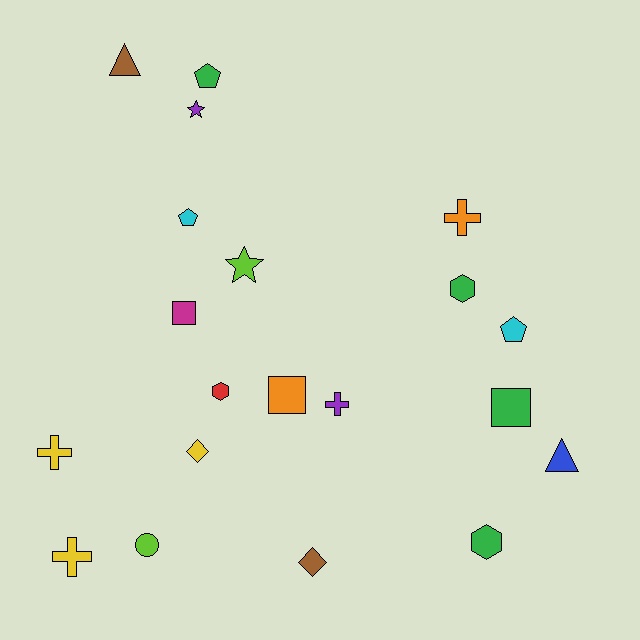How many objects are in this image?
There are 20 objects.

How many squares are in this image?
There are 3 squares.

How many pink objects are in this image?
There are no pink objects.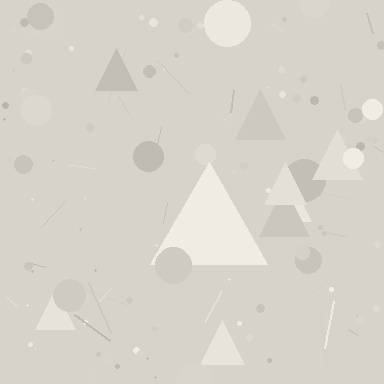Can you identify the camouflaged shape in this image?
The camouflaged shape is a triangle.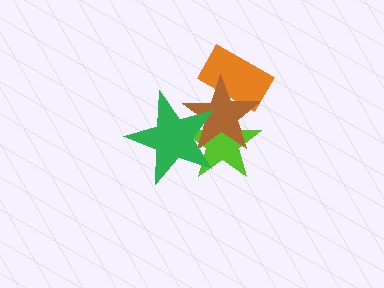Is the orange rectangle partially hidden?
Yes, it is partially covered by another shape.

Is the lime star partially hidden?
Yes, it is partially covered by another shape.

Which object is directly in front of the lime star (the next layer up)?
The brown star is directly in front of the lime star.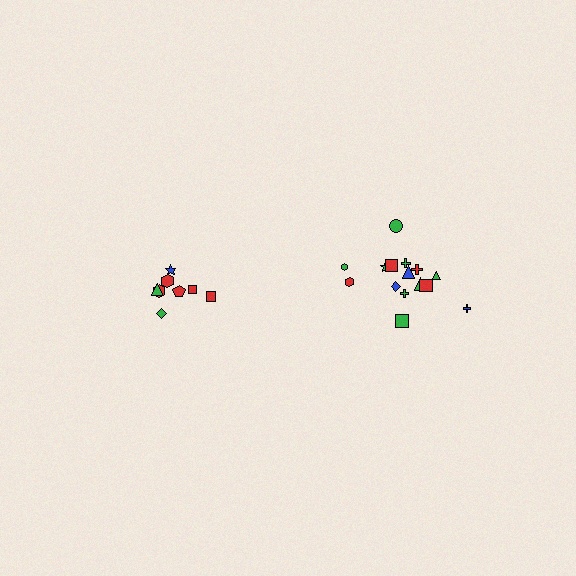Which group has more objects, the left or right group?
The right group.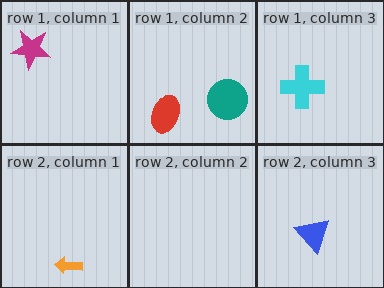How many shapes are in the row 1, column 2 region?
2.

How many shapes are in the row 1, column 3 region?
1.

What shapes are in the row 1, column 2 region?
The red ellipse, the teal circle.